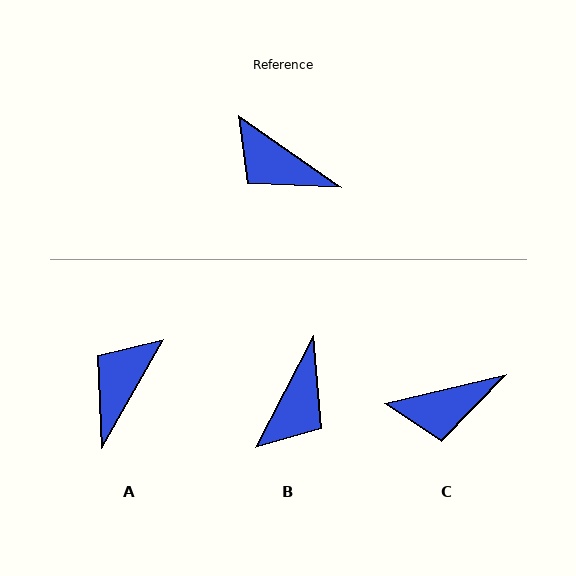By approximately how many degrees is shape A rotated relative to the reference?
Approximately 85 degrees clockwise.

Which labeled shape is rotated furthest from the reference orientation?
B, about 98 degrees away.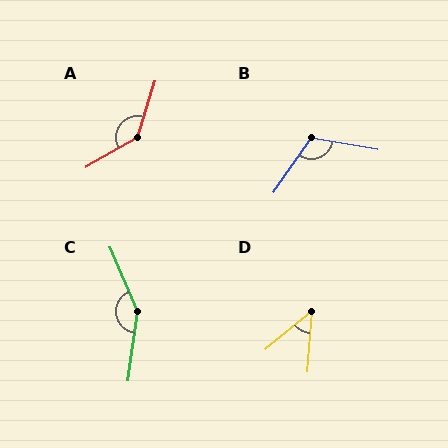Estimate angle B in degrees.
Approximately 116 degrees.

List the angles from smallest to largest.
D (45°), B (116°), A (137°), C (149°).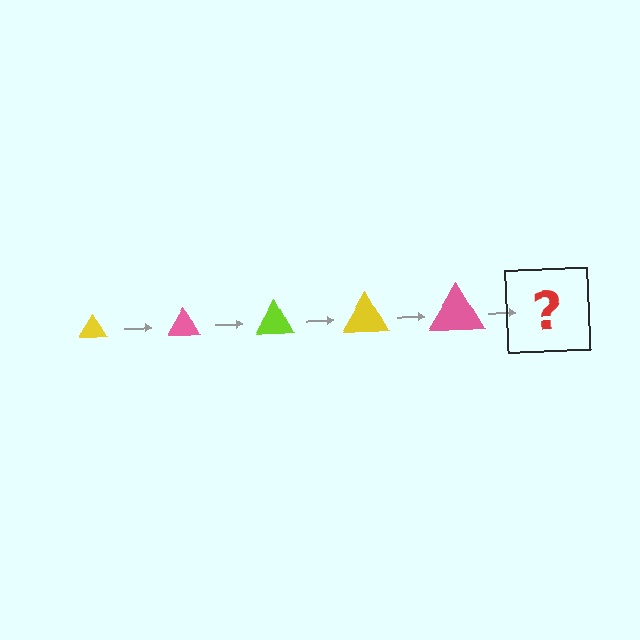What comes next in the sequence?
The next element should be a lime triangle, larger than the previous one.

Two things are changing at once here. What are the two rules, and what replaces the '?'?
The two rules are that the triangle grows larger each step and the color cycles through yellow, pink, and lime. The '?' should be a lime triangle, larger than the previous one.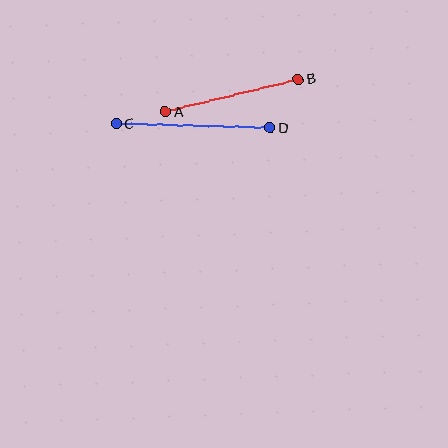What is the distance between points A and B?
The distance is approximately 136 pixels.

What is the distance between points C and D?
The distance is approximately 154 pixels.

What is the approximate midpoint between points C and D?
The midpoint is at approximately (193, 126) pixels.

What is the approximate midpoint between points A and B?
The midpoint is at approximately (232, 96) pixels.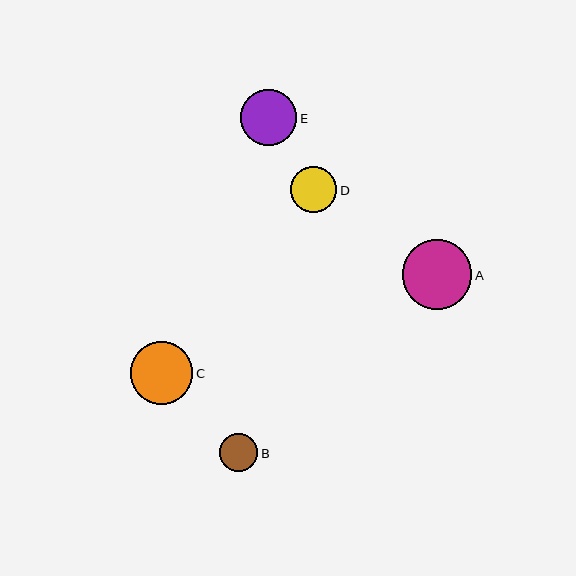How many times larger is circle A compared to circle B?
Circle A is approximately 1.8 times the size of circle B.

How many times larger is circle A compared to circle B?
Circle A is approximately 1.8 times the size of circle B.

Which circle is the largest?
Circle A is the largest with a size of approximately 70 pixels.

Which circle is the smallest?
Circle B is the smallest with a size of approximately 38 pixels.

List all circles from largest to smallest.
From largest to smallest: A, C, E, D, B.